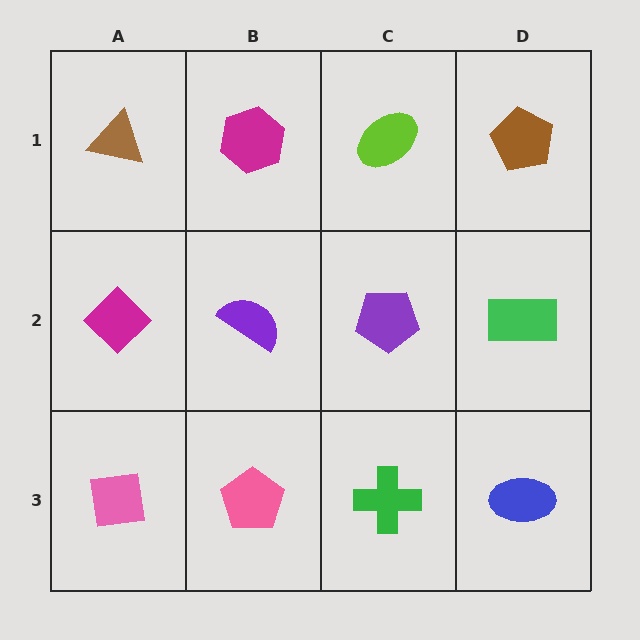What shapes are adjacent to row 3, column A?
A magenta diamond (row 2, column A), a pink pentagon (row 3, column B).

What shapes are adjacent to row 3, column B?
A purple semicircle (row 2, column B), a pink square (row 3, column A), a green cross (row 3, column C).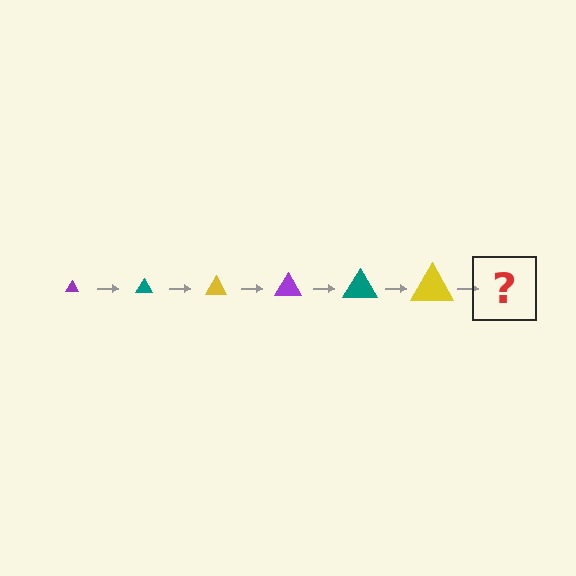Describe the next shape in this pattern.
It should be a purple triangle, larger than the previous one.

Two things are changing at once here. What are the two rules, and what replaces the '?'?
The two rules are that the triangle grows larger each step and the color cycles through purple, teal, and yellow. The '?' should be a purple triangle, larger than the previous one.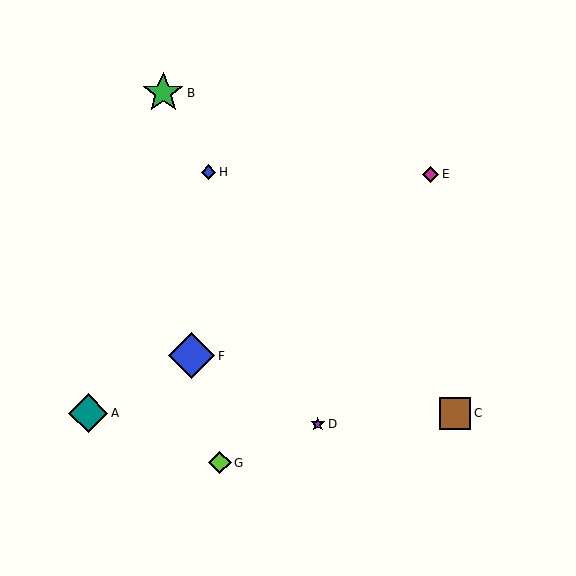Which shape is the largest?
The blue diamond (labeled F) is the largest.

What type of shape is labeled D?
Shape D is a purple star.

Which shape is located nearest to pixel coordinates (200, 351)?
The blue diamond (labeled F) at (192, 356) is nearest to that location.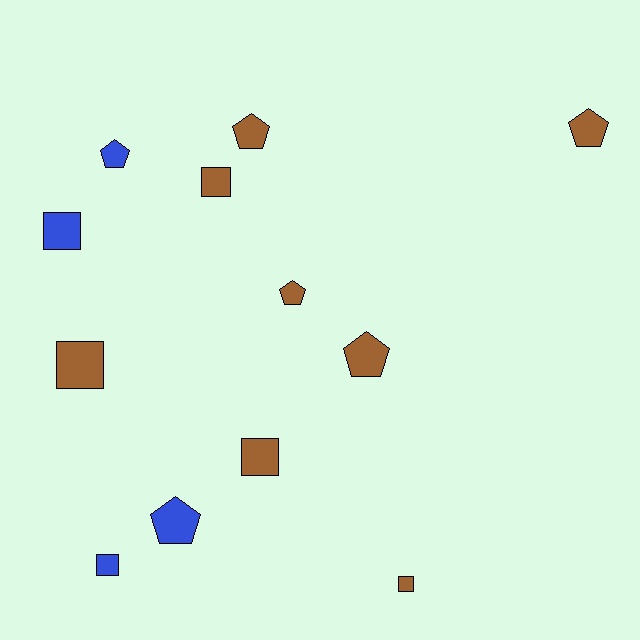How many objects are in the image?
There are 12 objects.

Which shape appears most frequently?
Square, with 6 objects.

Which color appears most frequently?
Brown, with 8 objects.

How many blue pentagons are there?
There are 2 blue pentagons.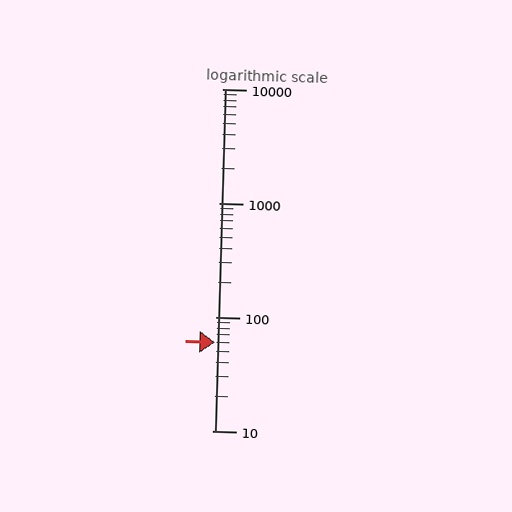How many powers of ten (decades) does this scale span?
The scale spans 3 decades, from 10 to 10000.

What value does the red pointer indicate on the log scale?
The pointer indicates approximately 60.